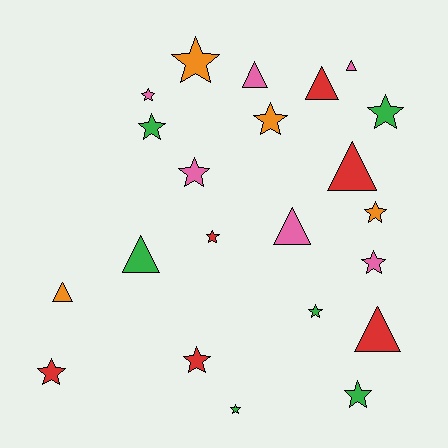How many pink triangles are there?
There are 3 pink triangles.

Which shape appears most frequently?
Star, with 14 objects.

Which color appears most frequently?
Red, with 6 objects.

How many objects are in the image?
There are 22 objects.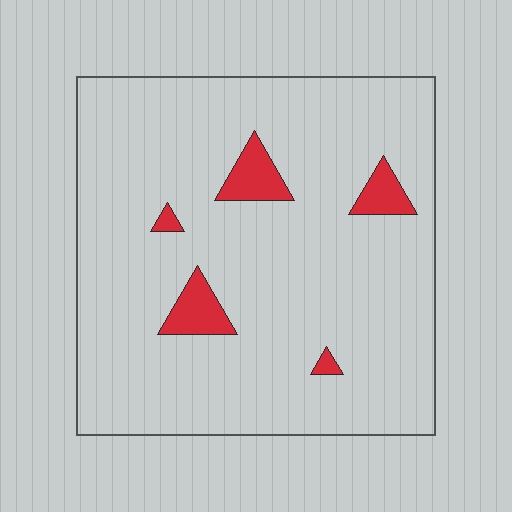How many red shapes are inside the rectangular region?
5.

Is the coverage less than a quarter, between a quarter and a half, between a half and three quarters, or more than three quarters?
Less than a quarter.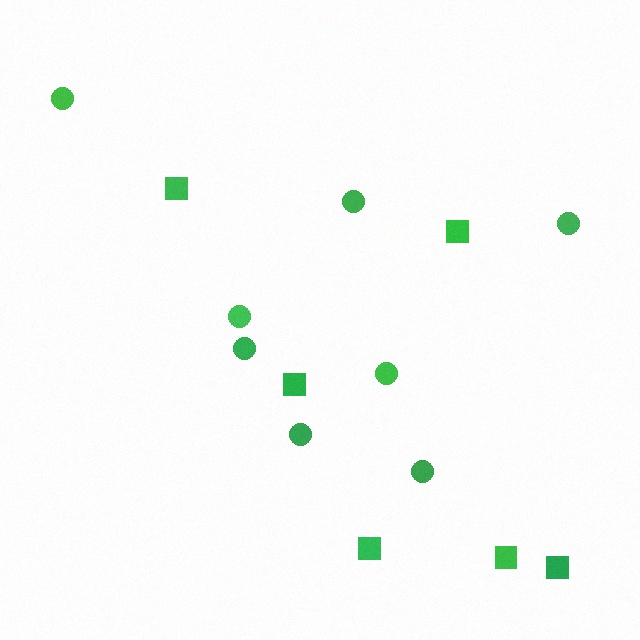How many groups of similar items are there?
There are 2 groups: one group of squares (6) and one group of circles (8).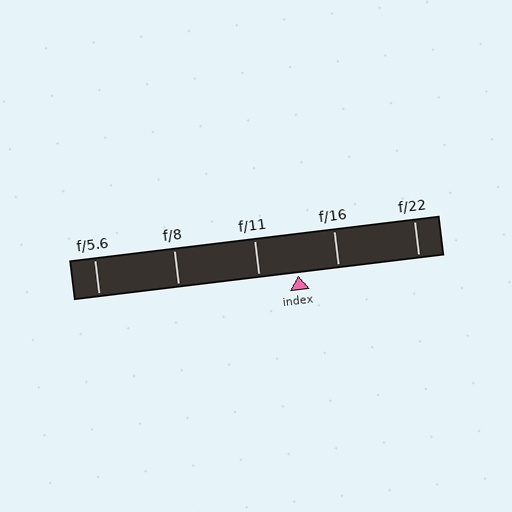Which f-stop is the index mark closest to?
The index mark is closest to f/11.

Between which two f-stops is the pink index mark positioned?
The index mark is between f/11 and f/16.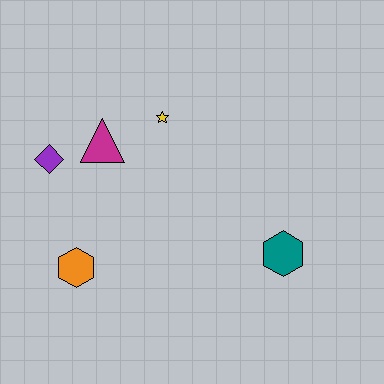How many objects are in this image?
There are 5 objects.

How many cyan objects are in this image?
There are no cyan objects.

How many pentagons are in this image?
There are no pentagons.